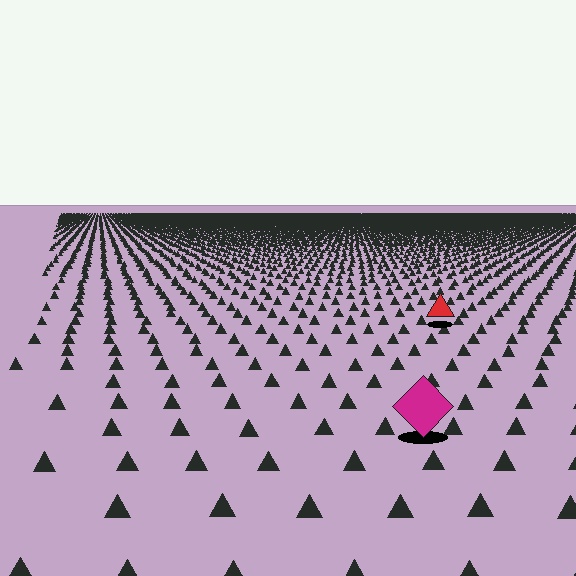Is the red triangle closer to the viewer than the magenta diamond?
No. The magenta diamond is closer — you can tell from the texture gradient: the ground texture is coarser near it.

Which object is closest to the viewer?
The magenta diamond is closest. The texture marks near it are larger and more spread out.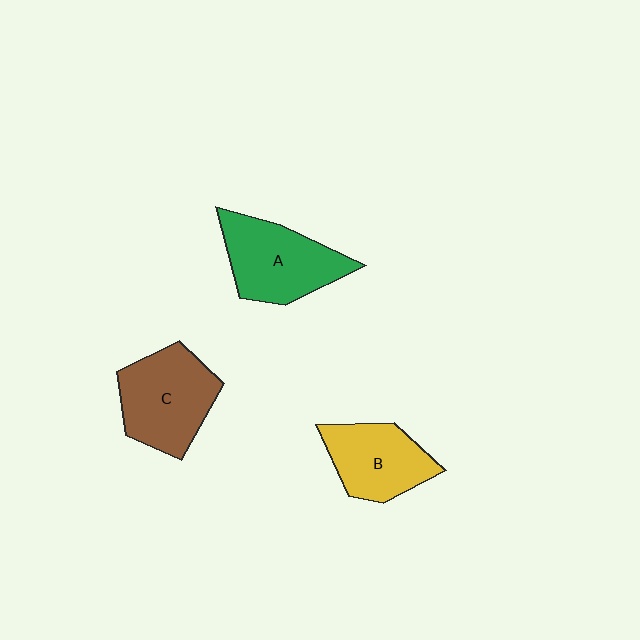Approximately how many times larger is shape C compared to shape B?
Approximately 1.2 times.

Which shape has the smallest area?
Shape B (yellow).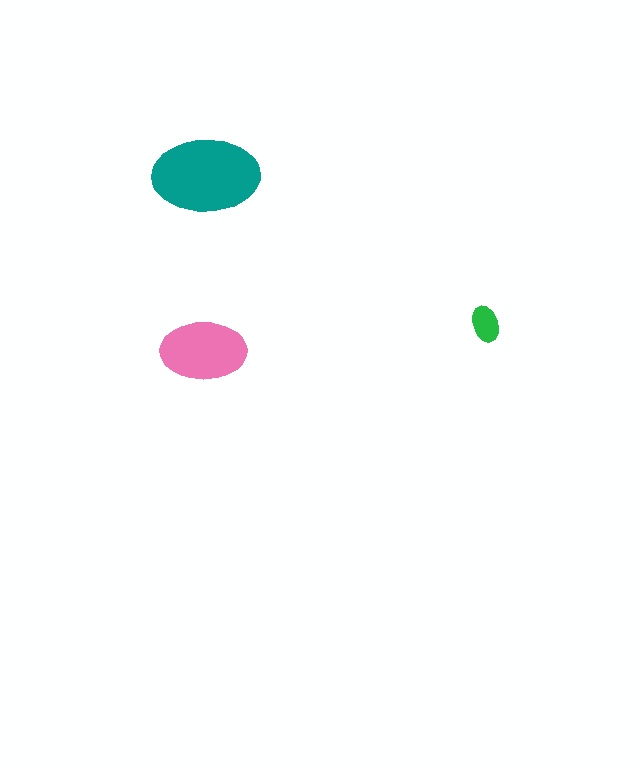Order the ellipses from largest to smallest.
the teal one, the pink one, the green one.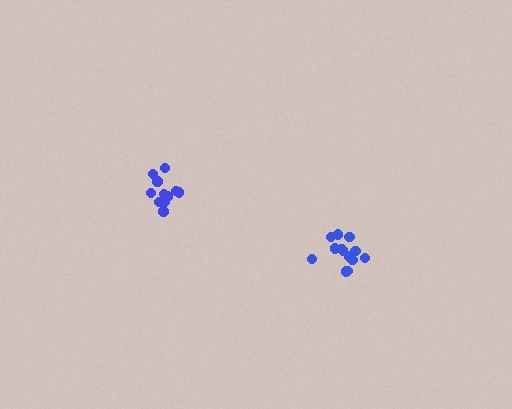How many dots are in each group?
Group 1: 12 dots, Group 2: 13 dots (25 total).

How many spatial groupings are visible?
There are 2 spatial groupings.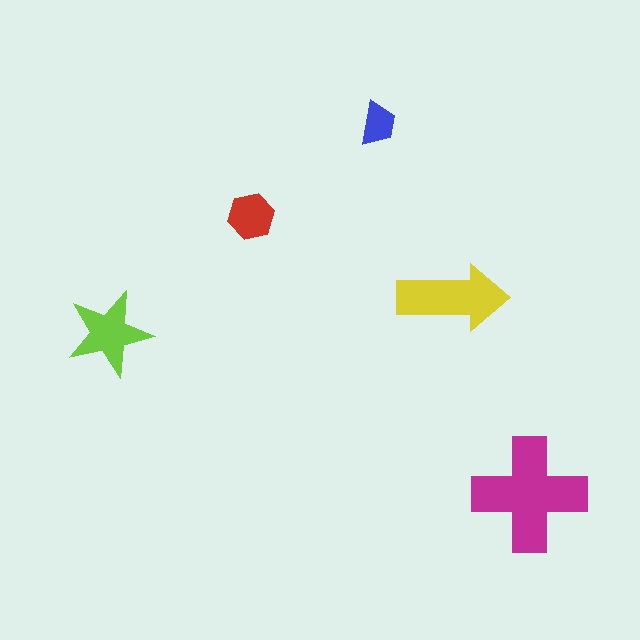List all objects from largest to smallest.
The magenta cross, the yellow arrow, the lime star, the red hexagon, the blue trapezoid.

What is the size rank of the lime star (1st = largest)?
3rd.